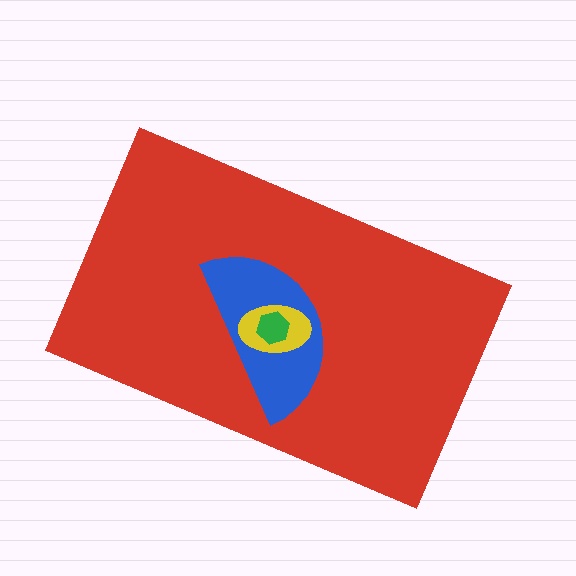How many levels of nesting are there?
4.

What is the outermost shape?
The red rectangle.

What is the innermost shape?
The green hexagon.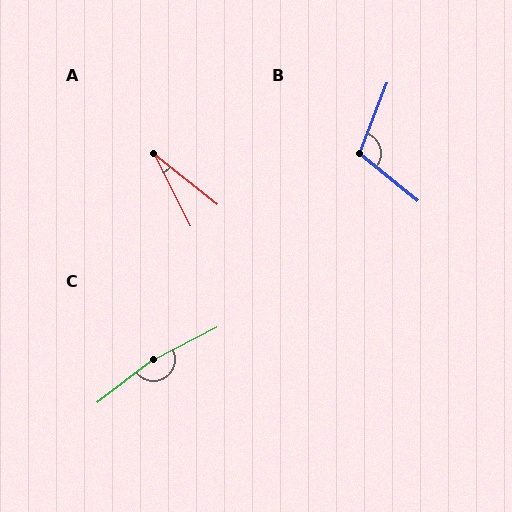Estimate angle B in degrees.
Approximately 108 degrees.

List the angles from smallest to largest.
A (24°), B (108°), C (170°).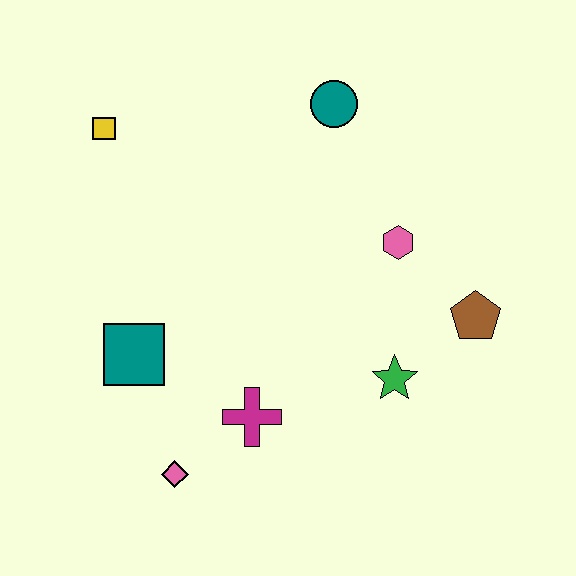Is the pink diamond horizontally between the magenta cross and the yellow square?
Yes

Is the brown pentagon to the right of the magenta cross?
Yes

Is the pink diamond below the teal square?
Yes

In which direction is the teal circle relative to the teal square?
The teal circle is above the teal square.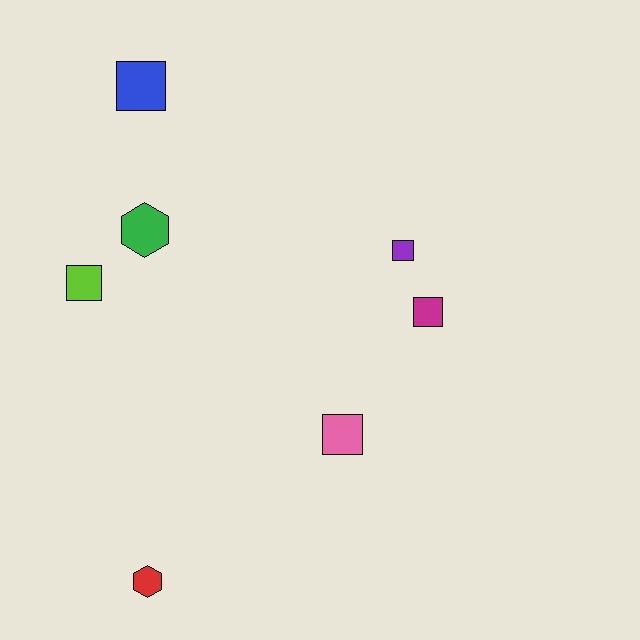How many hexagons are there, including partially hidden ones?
There are 2 hexagons.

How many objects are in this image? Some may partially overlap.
There are 7 objects.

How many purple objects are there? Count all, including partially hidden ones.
There is 1 purple object.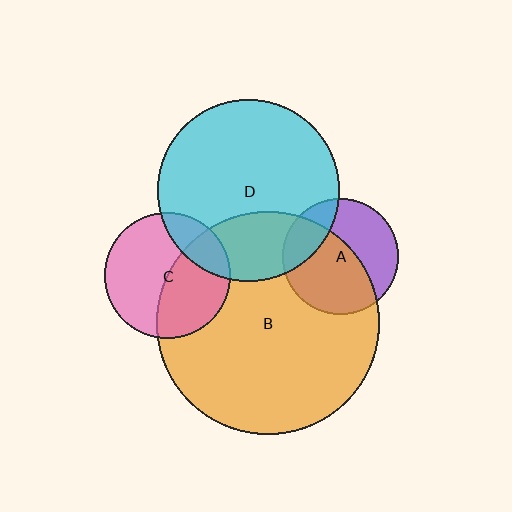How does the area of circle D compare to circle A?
Approximately 2.5 times.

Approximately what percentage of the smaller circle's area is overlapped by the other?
Approximately 60%.